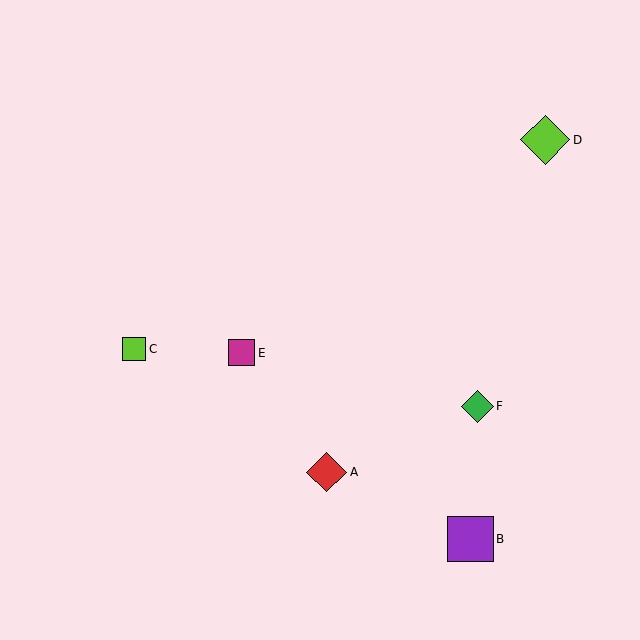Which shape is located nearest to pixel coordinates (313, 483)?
The red diamond (labeled A) at (327, 472) is nearest to that location.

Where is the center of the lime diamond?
The center of the lime diamond is at (545, 140).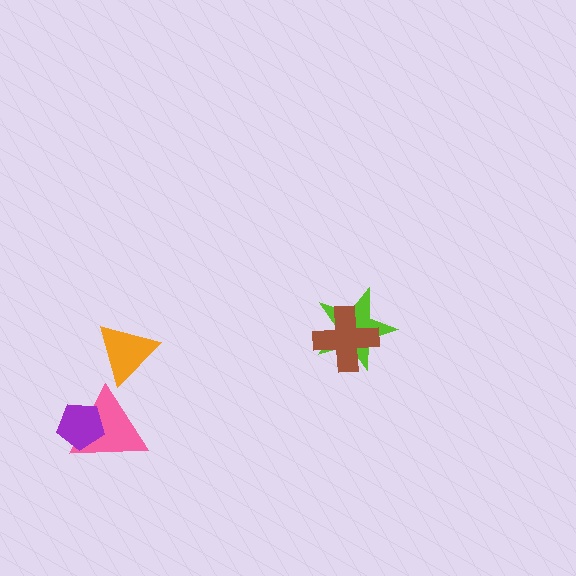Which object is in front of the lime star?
The brown cross is in front of the lime star.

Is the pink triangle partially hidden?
Yes, it is partially covered by another shape.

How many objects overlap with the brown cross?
1 object overlaps with the brown cross.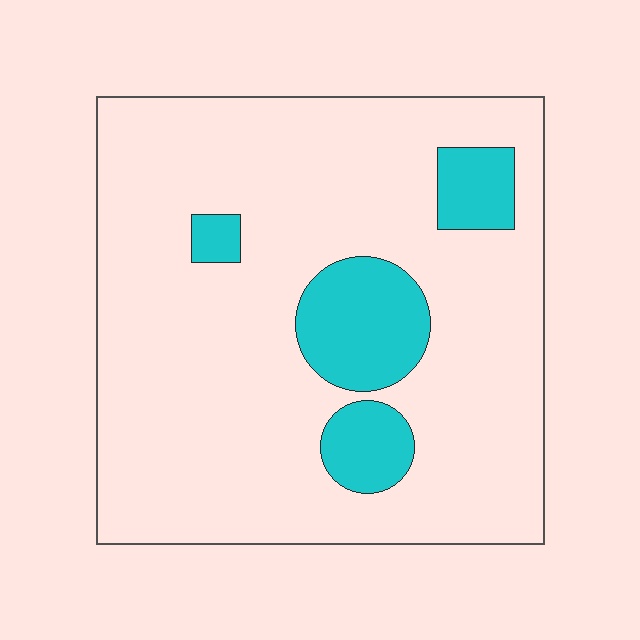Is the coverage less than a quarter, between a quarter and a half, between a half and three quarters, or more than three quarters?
Less than a quarter.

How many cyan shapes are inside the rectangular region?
4.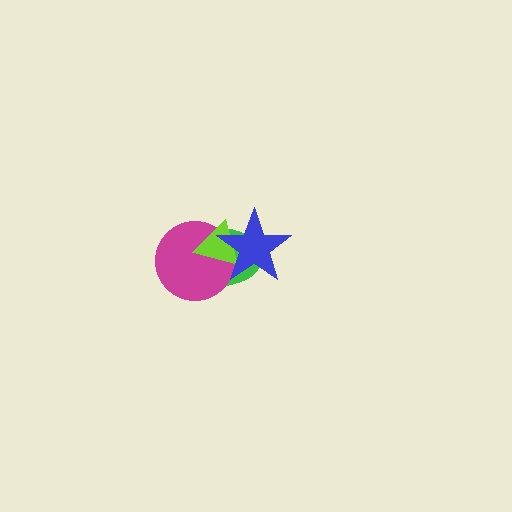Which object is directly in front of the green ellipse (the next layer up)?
The magenta circle is directly in front of the green ellipse.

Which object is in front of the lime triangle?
The blue star is in front of the lime triangle.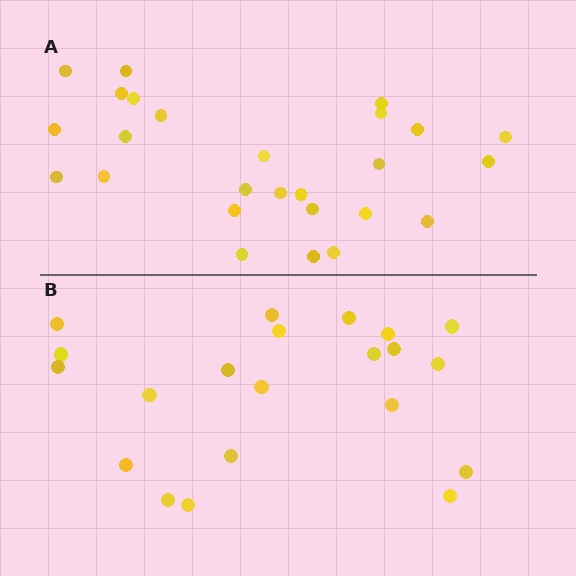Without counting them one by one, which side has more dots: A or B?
Region A (the top region) has more dots.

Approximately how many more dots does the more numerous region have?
Region A has about 5 more dots than region B.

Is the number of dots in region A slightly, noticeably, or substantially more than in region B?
Region A has only slightly more — the two regions are fairly close. The ratio is roughly 1.2 to 1.